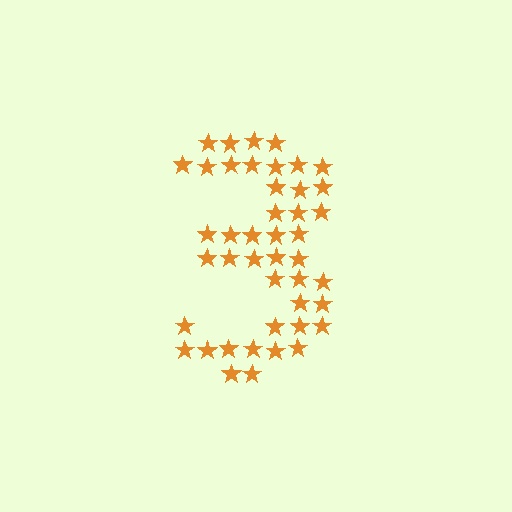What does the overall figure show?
The overall figure shows the digit 3.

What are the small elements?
The small elements are stars.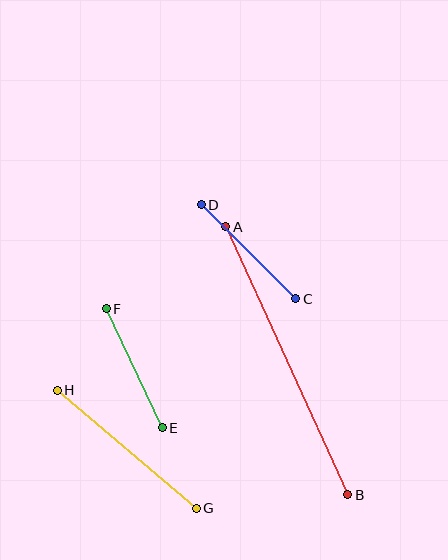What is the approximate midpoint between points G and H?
The midpoint is at approximately (127, 449) pixels.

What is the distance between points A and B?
The distance is approximately 294 pixels.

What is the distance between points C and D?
The distance is approximately 133 pixels.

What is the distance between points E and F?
The distance is approximately 132 pixels.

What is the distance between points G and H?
The distance is approximately 183 pixels.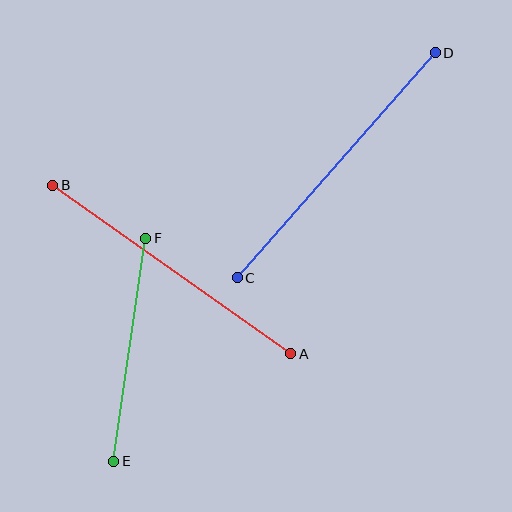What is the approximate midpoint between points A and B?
The midpoint is at approximately (172, 269) pixels.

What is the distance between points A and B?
The distance is approximately 292 pixels.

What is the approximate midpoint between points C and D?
The midpoint is at approximately (336, 165) pixels.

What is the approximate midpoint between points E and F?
The midpoint is at approximately (130, 350) pixels.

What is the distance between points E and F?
The distance is approximately 225 pixels.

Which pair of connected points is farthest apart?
Points C and D are farthest apart.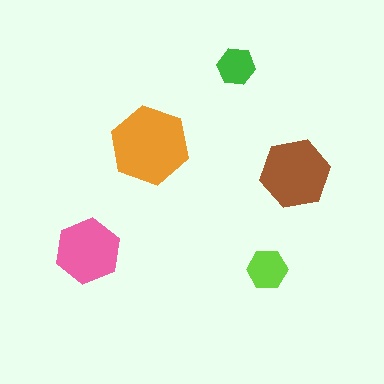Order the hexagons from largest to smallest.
the orange one, the brown one, the pink one, the lime one, the green one.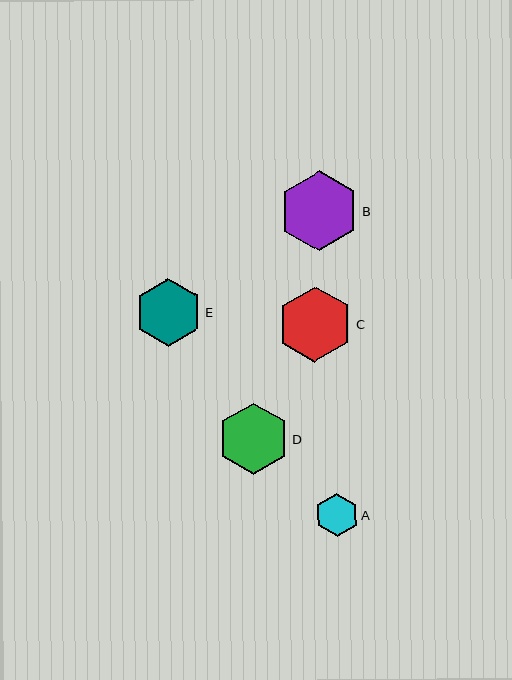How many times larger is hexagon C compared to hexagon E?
Hexagon C is approximately 1.1 times the size of hexagon E.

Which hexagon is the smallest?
Hexagon A is the smallest with a size of approximately 43 pixels.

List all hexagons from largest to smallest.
From largest to smallest: B, C, D, E, A.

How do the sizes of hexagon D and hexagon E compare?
Hexagon D and hexagon E are approximately the same size.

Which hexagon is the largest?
Hexagon B is the largest with a size of approximately 80 pixels.